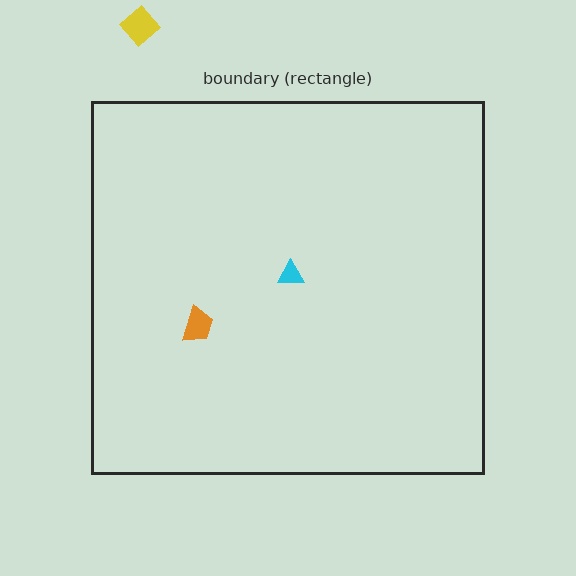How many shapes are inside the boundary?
2 inside, 1 outside.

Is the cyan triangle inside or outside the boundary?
Inside.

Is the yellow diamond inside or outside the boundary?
Outside.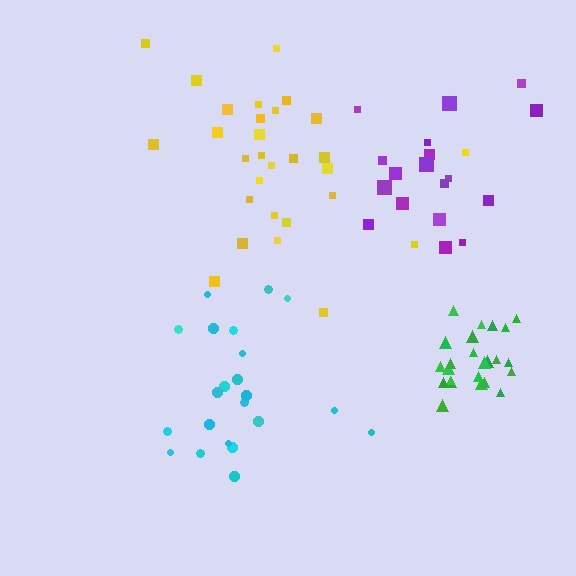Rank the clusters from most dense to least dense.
green, purple, cyan, yellow.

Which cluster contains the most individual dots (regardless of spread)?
Yellow (29).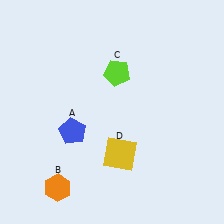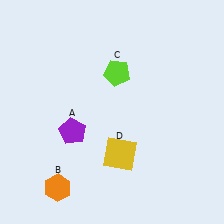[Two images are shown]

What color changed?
The pentagon (A) changed from blue in Image 1 to purple in Image 2.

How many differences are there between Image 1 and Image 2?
There is 1 difference between the two images.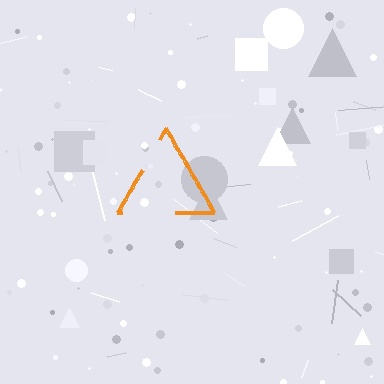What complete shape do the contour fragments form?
The contour fragments form a triangle.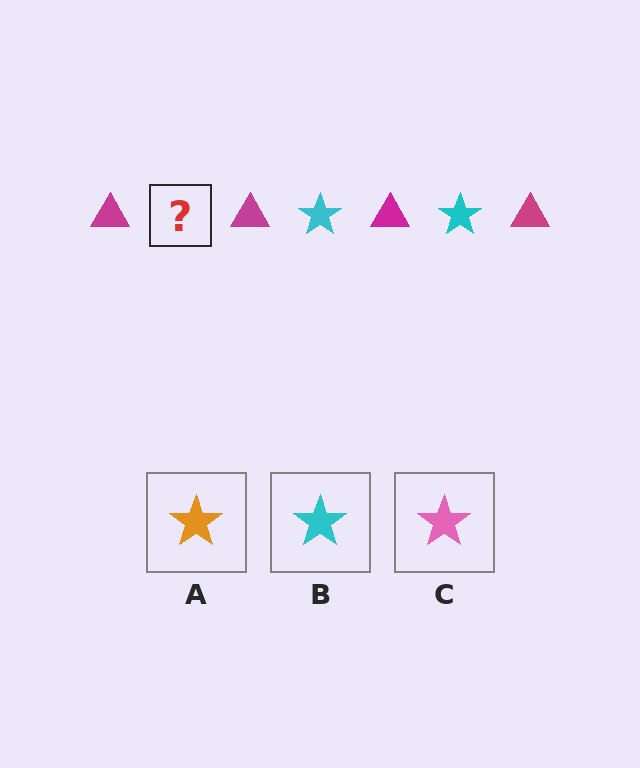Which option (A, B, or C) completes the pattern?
B.